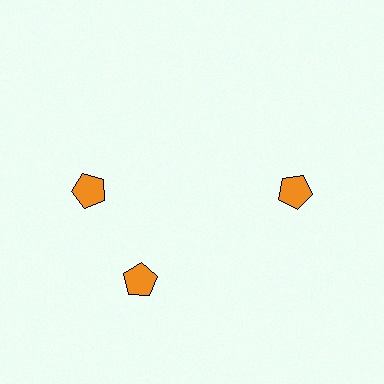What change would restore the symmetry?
The symmetry would be restored by rotating it back into even spacing with its neighbors so that all 3 pentagons sit at equal angles and equal distance from the center.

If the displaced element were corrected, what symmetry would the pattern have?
It would have 3-fold rotational symmetry — the pattern would map onto itself every 120 degrees.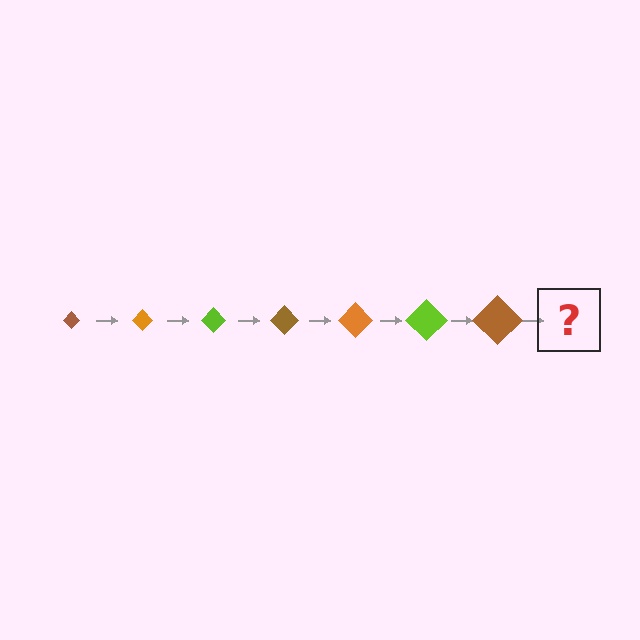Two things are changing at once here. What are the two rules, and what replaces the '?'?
The two rules are that the diamond grows larger each step and the color cycles through brown, orange, and lime. The '?' should be an orange diamond, larger than the previous one.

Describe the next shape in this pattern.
It should be an orange diamond, larger than the previous one.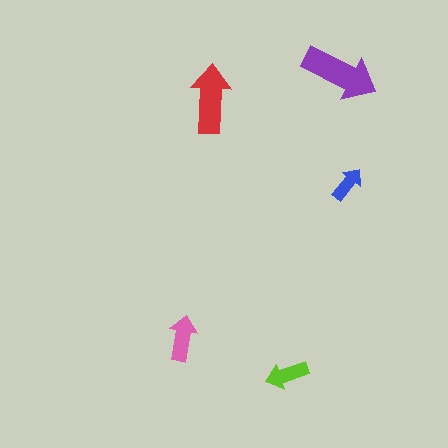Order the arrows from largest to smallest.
the purple one, the red one, the pink one, the lime one, the blue one.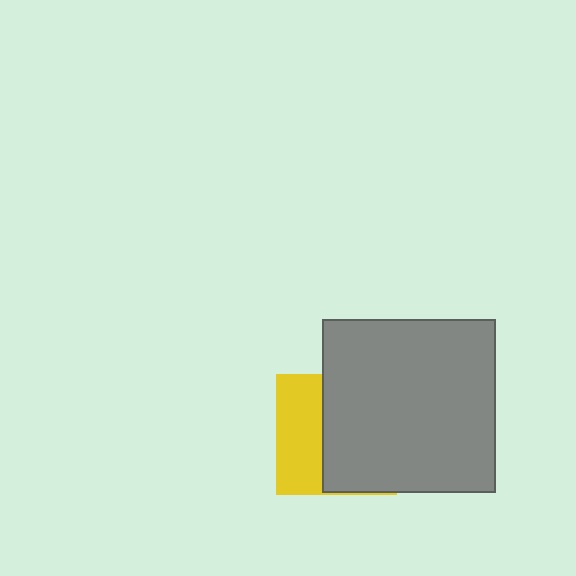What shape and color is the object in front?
The object in front is a gray square.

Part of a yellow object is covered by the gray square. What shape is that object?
It is a square.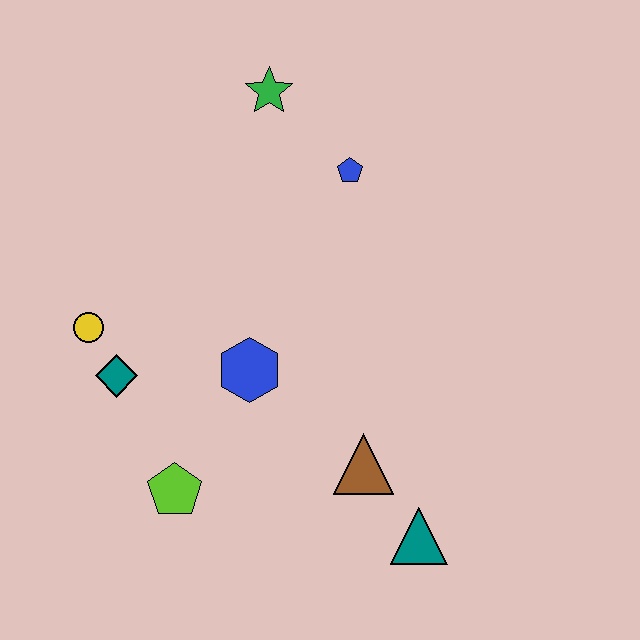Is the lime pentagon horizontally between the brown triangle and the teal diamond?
Yes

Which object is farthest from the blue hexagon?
The green star is farthest from the blue hexagon.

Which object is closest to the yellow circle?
The teal diamond is closest to the yellow circle.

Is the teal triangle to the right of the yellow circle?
Yes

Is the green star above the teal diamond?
Yes